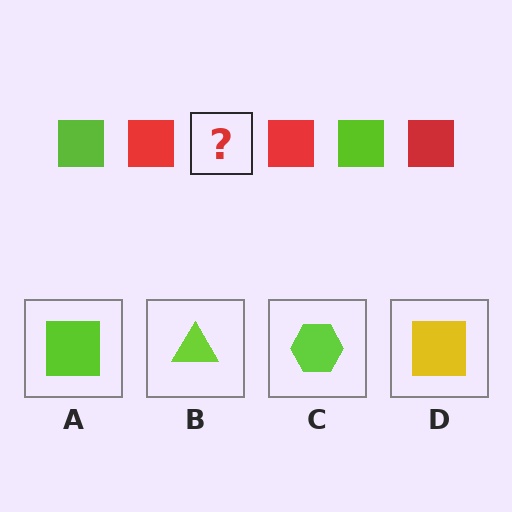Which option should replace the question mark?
Option A.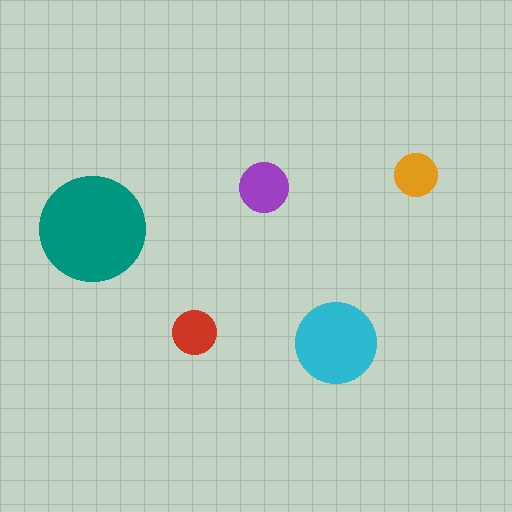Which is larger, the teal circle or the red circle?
The teal one.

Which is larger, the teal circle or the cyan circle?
The teal one.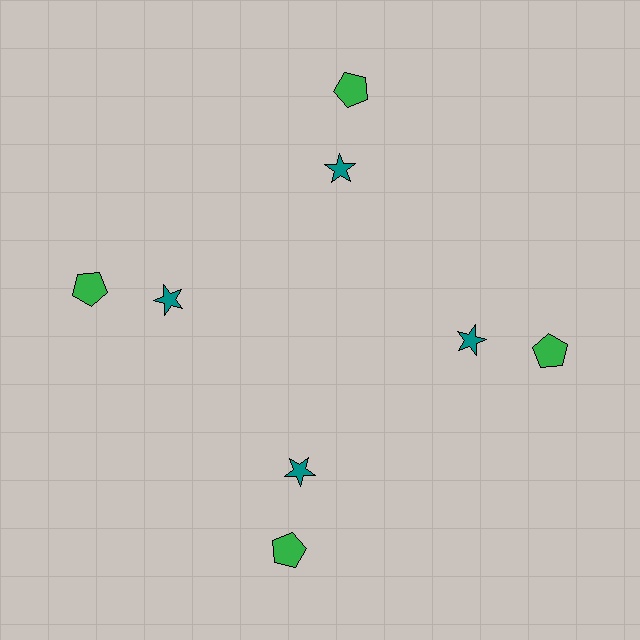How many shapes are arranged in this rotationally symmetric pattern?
There are 8 shapes, arranged in 4 groups of 2.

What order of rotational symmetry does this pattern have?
This pattern has 4-fold rotational symmetry.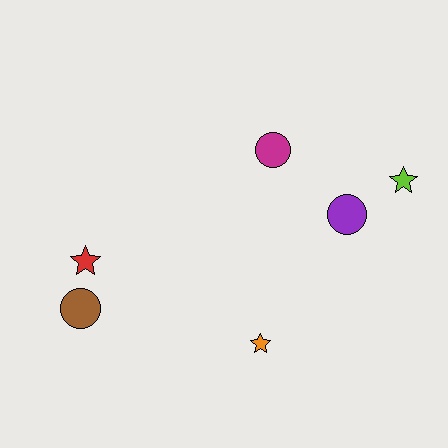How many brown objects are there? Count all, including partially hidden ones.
There is 1 brown object.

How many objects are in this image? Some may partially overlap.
There are 6 objects.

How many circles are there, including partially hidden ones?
There are 3 circles.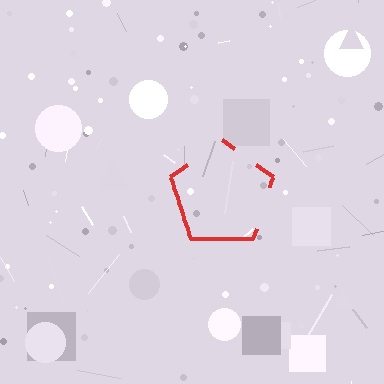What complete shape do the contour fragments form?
The contour fragments form a pentagon.